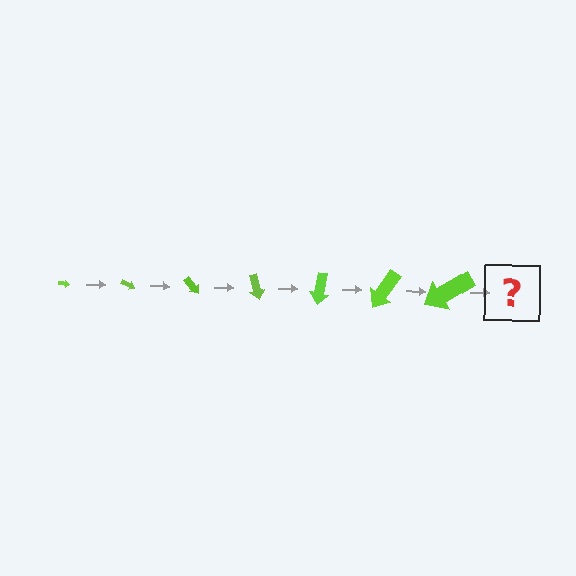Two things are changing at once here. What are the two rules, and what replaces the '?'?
The two rules are that the arrow grows larger each step and it rotates 25 degrees each step. The '?' should be an arrow, larger than the previous one and rotated 175 degrees from the start.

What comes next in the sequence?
The next element should be an arrow, larger than the previous one and rotated 175 degrees from the start.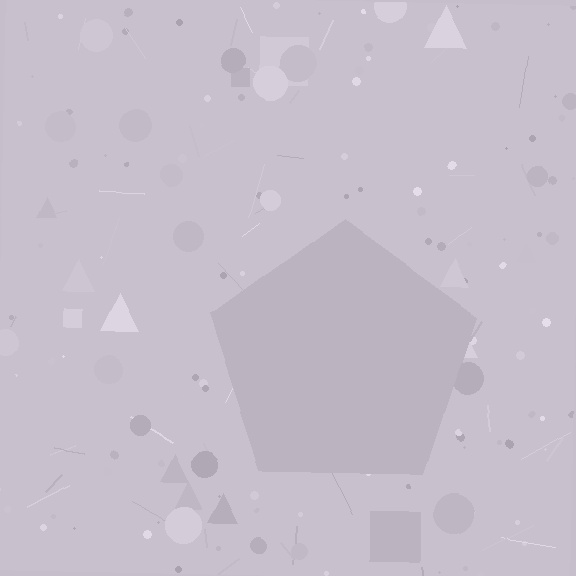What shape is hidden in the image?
A pentagon is hidden in the image.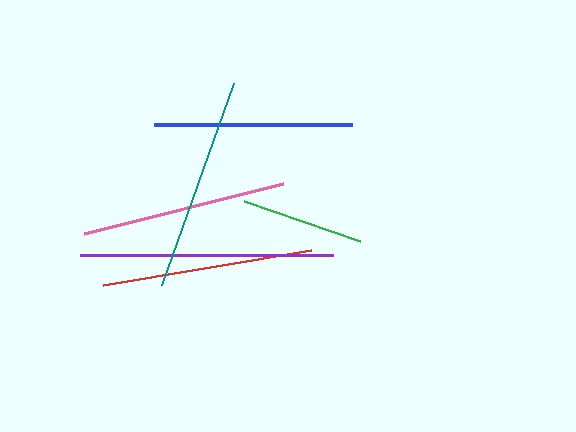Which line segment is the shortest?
The green line is the shortest at approximately 124 pixels.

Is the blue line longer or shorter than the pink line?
The pink line is longer than the blue line.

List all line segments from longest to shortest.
From longest to shortest: purple, teal, red, pink, blue, green.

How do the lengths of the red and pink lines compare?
The red and pink lines are approximately the same length.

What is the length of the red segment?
The red segment is approximately 211 pixels long.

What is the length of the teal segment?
The teal segment is approximately 214 pixels long.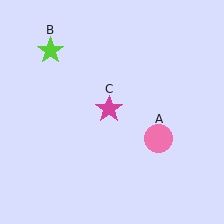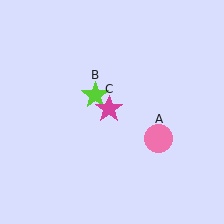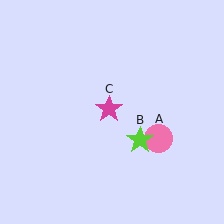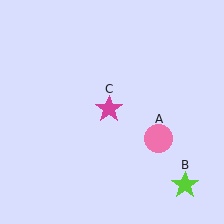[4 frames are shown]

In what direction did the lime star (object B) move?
The lime star (object B) moved down and to the right.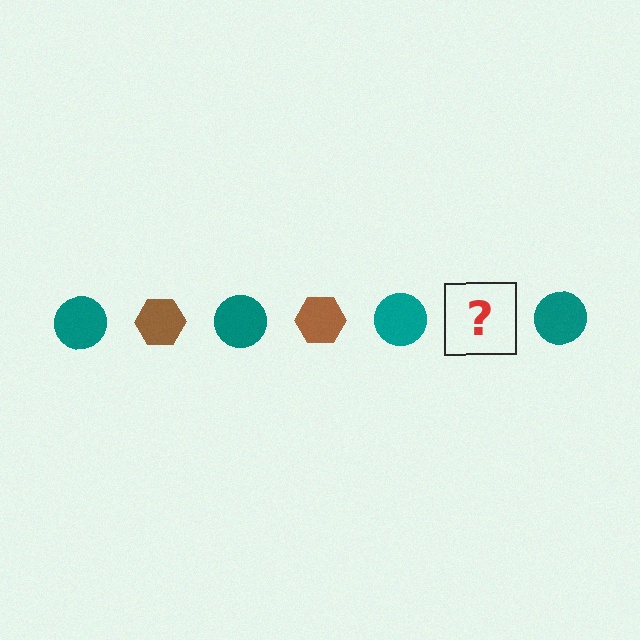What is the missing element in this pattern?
The missing element is a brown hexagon.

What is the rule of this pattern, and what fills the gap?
The rule is that the pattern alternates between teal circle and brown hexagon. The gap should be filled with a brown hexagon.